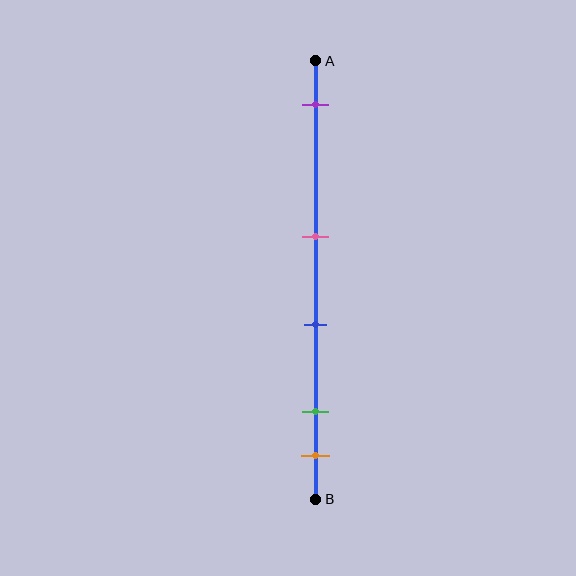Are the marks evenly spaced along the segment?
No, the marks are not evenly spaced.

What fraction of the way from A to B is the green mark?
The green mark is approximately 80% (0.8) of the way from A to B.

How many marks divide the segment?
There are 5 marks dividing the segment.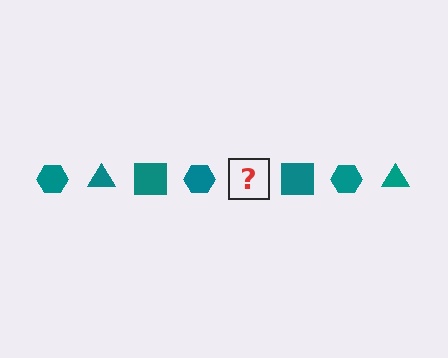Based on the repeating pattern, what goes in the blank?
The blank should be a teal triangle.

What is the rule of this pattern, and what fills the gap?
The rule is that the pattern cycles through hexagon, triangle, square shapes in teal. The gap should be filled with a teal triangle.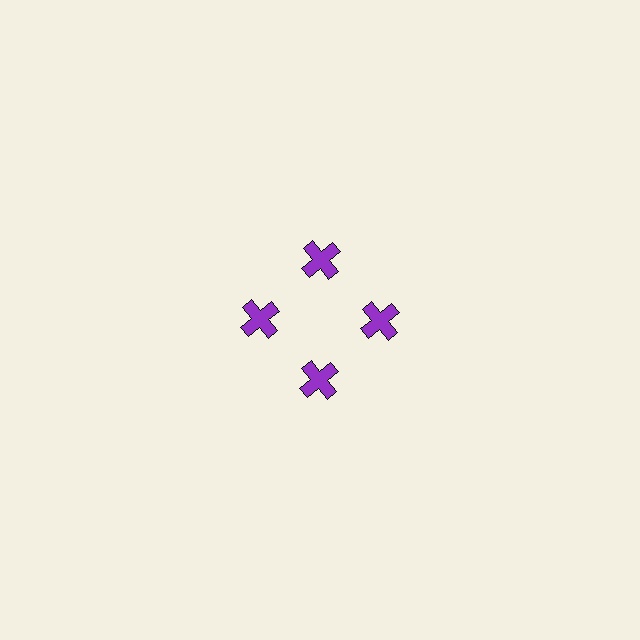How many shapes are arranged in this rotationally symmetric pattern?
There are 4 shapes, arranged in 4 groups of 1.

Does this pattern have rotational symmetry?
Yes, this pattern has 4-fold rotational symmetry. It looks the same after rotating 90 degrees around the center.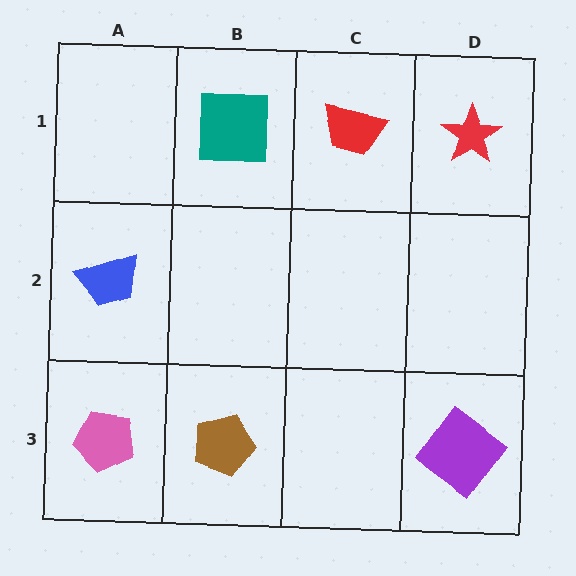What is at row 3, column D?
A purple diamond.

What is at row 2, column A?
A blue trapezoid.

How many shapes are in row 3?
3 shapes.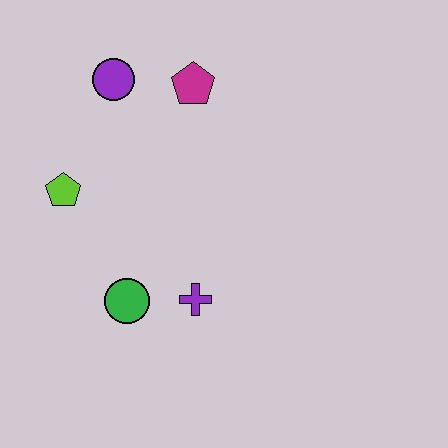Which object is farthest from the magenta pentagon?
The green circle is farthest from the magenta pentagon.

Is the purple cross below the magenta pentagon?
Yes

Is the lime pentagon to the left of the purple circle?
Yes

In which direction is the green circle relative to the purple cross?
The green circle is to the left of the purple cross.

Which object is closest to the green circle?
The purple cross is closest to the green circle.